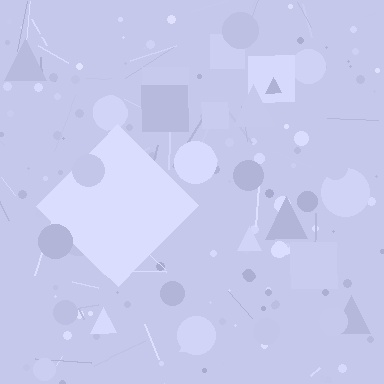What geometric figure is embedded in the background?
A diamond is embedded in the background.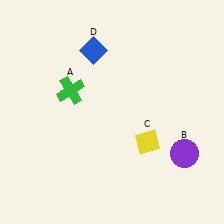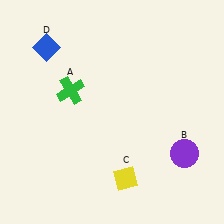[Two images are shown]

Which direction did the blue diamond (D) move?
The blue diamond (D) moved left.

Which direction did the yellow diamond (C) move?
The yellow diamond (C) moved down.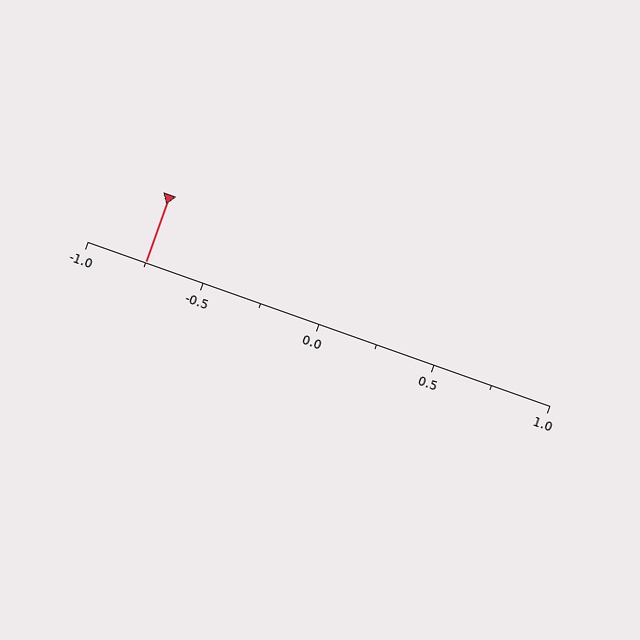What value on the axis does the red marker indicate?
The marker indicates approximately -0.75.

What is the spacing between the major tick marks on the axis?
The major ticks are spaced 0.5 apart.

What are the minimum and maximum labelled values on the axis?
The axis runs from -1.0 to 1.0.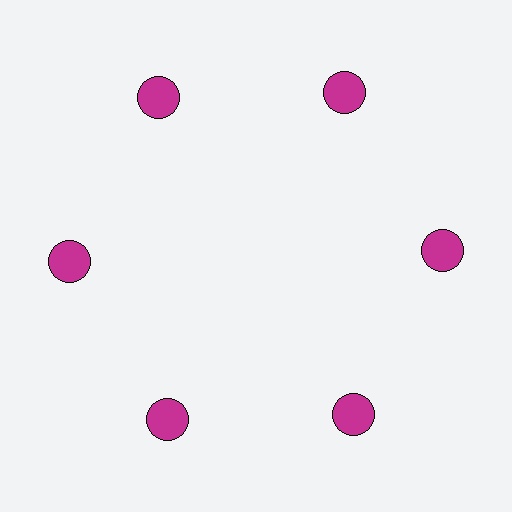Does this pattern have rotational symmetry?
Yes, this pattern has 6-fold rotational symmetry. It looks the same after rotating 60 degrees around the center.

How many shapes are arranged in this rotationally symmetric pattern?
There are 6 shapes, arranged in 6 groups of 1.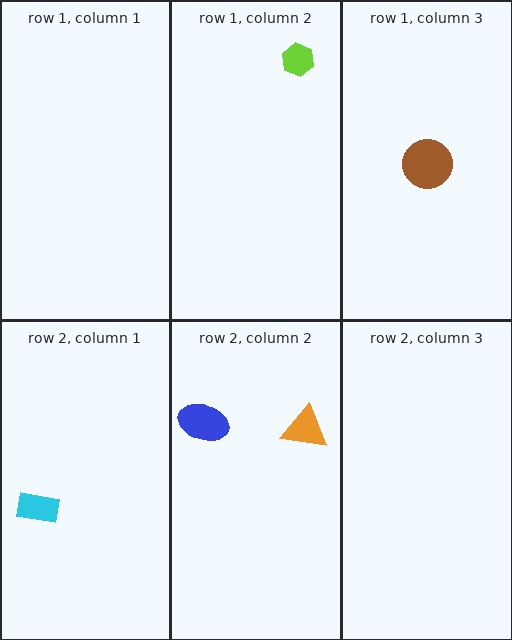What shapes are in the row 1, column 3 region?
The brown circle.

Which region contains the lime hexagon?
The row 1, column 2 region.